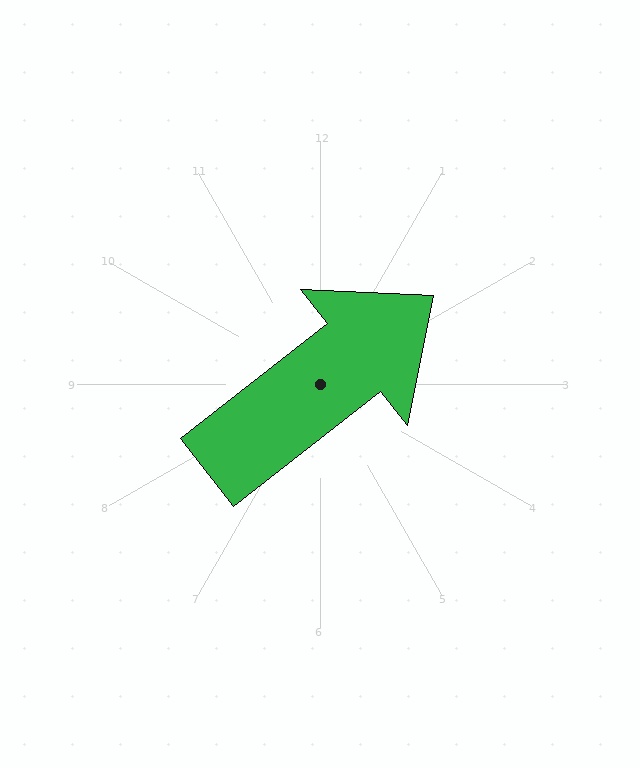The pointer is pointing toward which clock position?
Roughly 2 o'clock.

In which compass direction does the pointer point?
Northeast.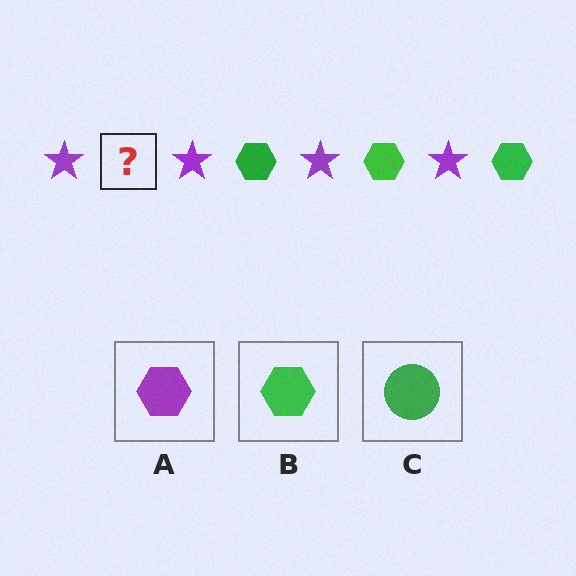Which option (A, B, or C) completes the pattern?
B.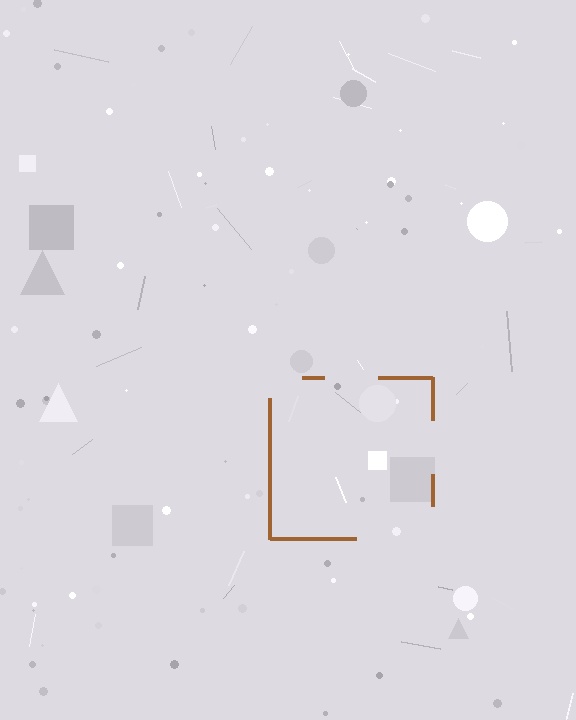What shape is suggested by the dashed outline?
The dashed outline suggests a square.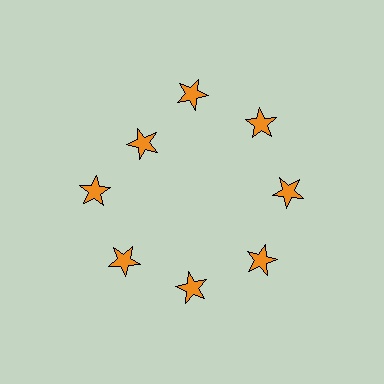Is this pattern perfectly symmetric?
No. The 8 orange stars are arranged in a ring, but one element near the 10 o'clock position is pulled inward toward the center, breaking the 8-fold rotational symmetry.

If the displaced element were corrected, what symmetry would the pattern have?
It would have 8-fold rotational symmetry — the pattern would map onto itself every 45 degrees.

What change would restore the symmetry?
The symmetry would be restored by moving it outward, back onto the ring so that all 8 stars sit at equal angles and equal distance from the center.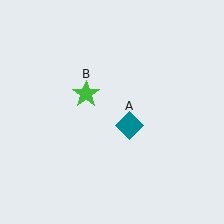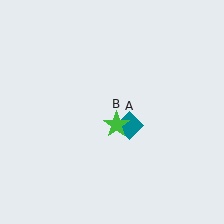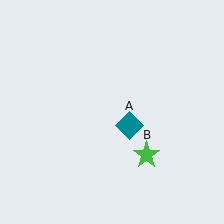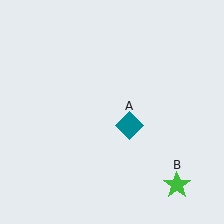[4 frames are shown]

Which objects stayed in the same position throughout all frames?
Teal diamond (object A) remained stationary.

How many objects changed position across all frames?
1 object changed position: green star (object B).